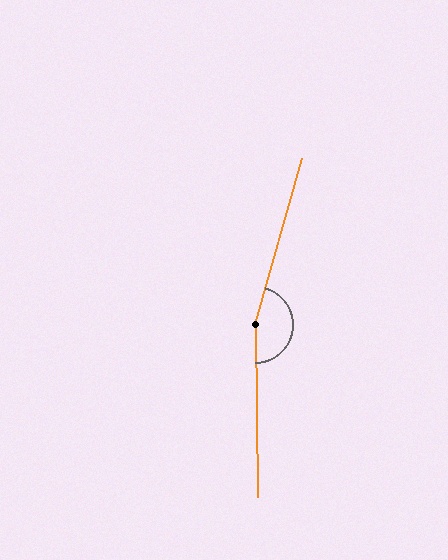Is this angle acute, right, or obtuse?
It is obtuse.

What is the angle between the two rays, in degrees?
Approximately 163 degrees.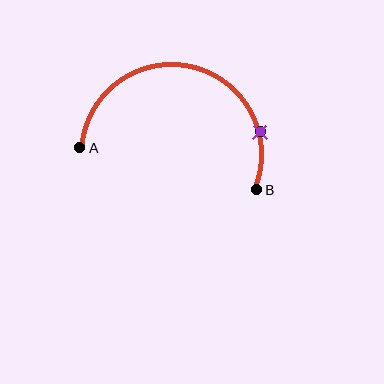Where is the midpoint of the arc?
The arc midpoint is the point on the curve farthest from the straight line joining A and B. It sits above that line.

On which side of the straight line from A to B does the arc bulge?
The arc bulges above the straight line connecting A and B.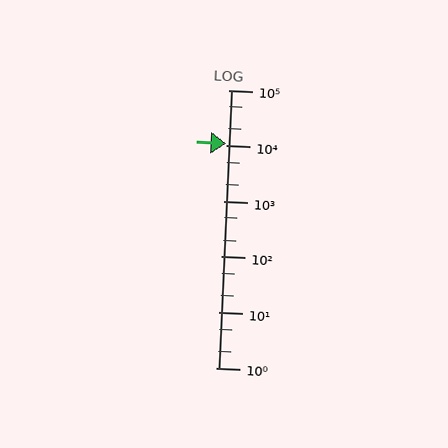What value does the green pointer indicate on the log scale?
The pointer indicates approximately 11000.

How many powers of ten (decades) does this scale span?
The scale spans 5 decades, from 1 to 100000.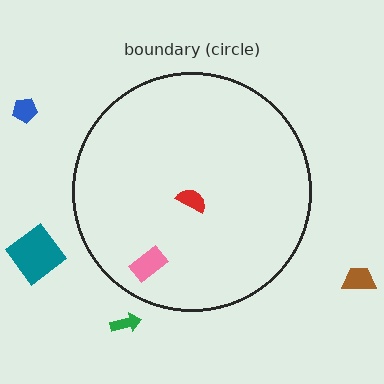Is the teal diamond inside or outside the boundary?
Outside.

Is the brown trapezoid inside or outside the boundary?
Outside.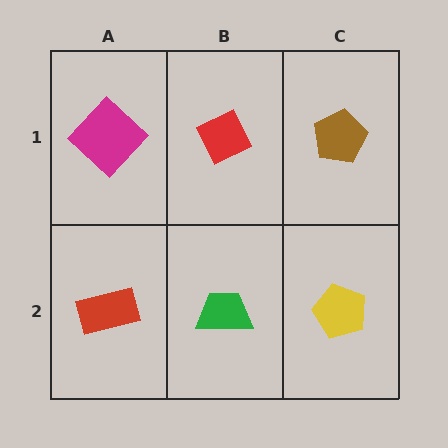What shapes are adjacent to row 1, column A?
A red rectangle (row 2, column A), a red diamond (row 1, column B).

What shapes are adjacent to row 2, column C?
A brown pentagon (row 1, column C), a green trapezoid (row 2, column B).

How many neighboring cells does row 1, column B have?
3.